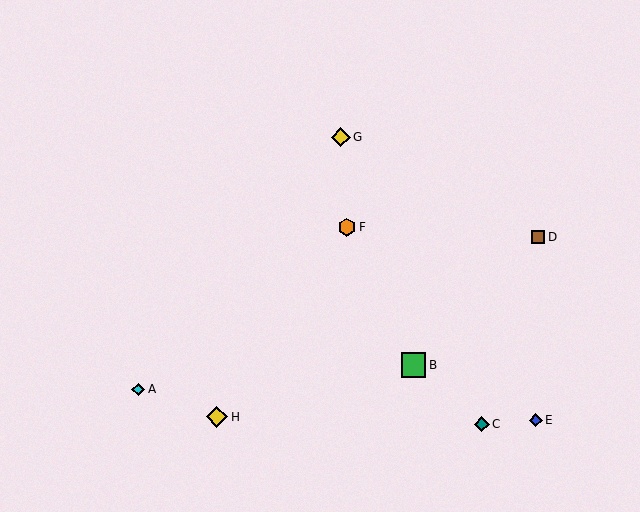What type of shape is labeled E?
Shape E is a blue diamond.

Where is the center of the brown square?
The center of the brown square is at (538, 237).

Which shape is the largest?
The green square (labeled B) is the largest.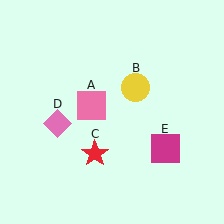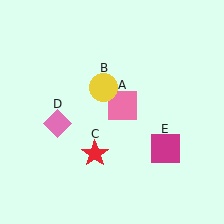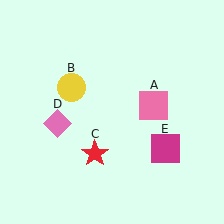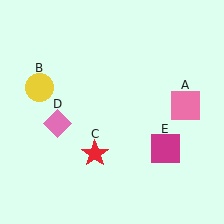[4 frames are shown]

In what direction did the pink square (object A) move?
The pink square (object A) moved right.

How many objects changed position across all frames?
2 objects changed position: pink square (object A), yellow circle (object B).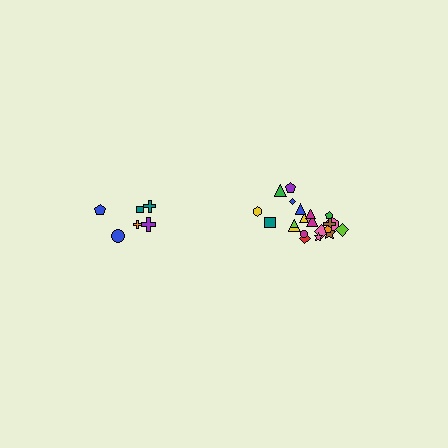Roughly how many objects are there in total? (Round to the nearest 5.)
Roughly 30 objects in total.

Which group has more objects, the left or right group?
The right group.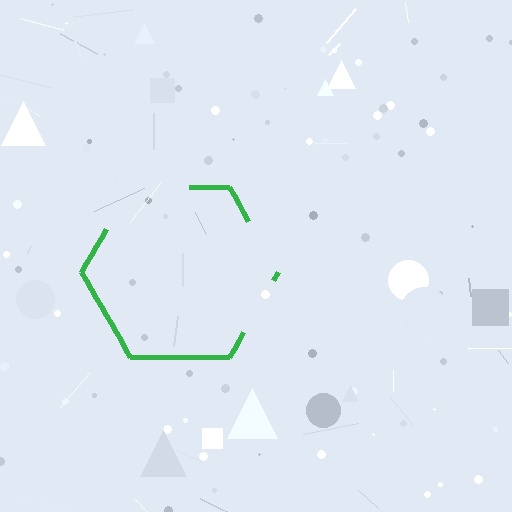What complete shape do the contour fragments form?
The contour fragments form a hexagon.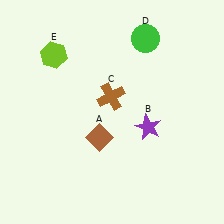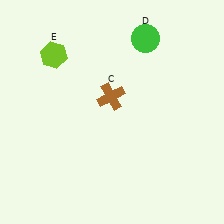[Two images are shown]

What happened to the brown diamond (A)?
The brown diamond (A) was removed in Image 2. It was in the bottom-left area of Image 1.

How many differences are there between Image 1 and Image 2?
There are 2 differences between the two images.